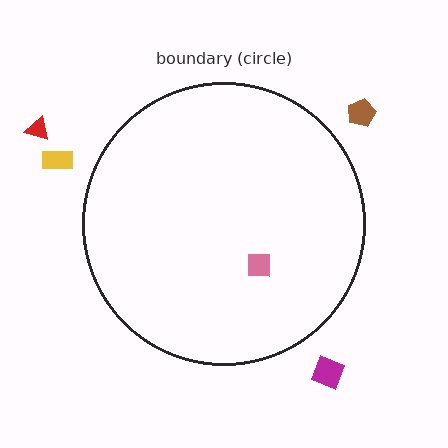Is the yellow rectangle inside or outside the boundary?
Outside.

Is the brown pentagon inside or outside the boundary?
Outside.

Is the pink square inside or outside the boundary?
Inside.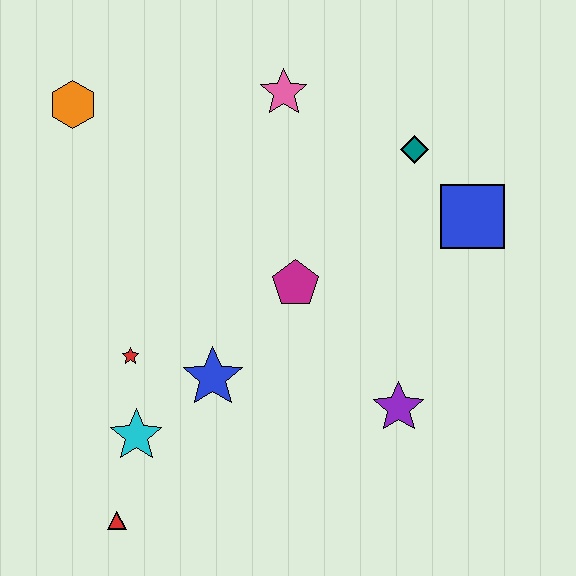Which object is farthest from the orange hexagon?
The purple star is farthest from the orange hexagon.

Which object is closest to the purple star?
The magenta pentagon is closest to the purple star.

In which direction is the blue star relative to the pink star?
The blue star is below the pink star.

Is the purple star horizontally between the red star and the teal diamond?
Yes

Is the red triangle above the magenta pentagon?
No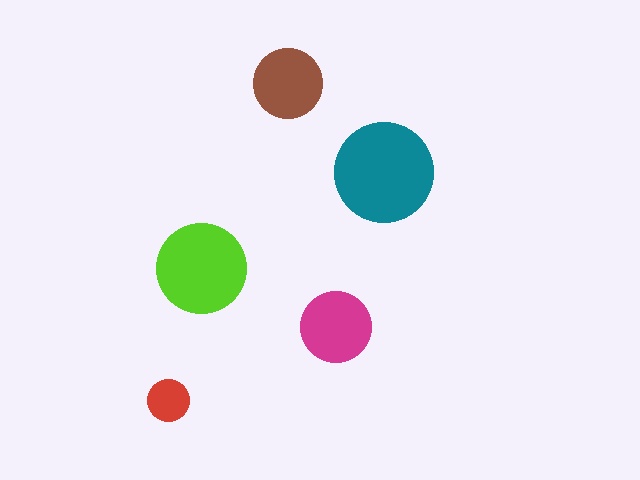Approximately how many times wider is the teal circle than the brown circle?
About 1.5 times wider.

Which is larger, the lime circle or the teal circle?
The teal one.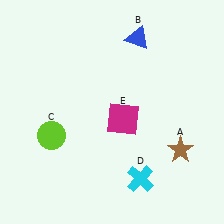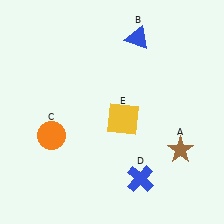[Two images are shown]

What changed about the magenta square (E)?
In Image 1, E is magenta. In Image 2, it changed to yellow.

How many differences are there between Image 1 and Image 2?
There are 3 differences between the two images.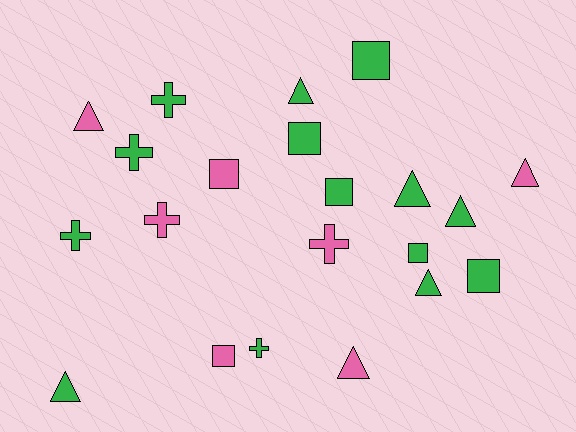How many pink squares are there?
There are 2 pink squares.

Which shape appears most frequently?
Triangle, with 8 objects.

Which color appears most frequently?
Green, with 14 objects.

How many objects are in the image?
There are 21 objects.